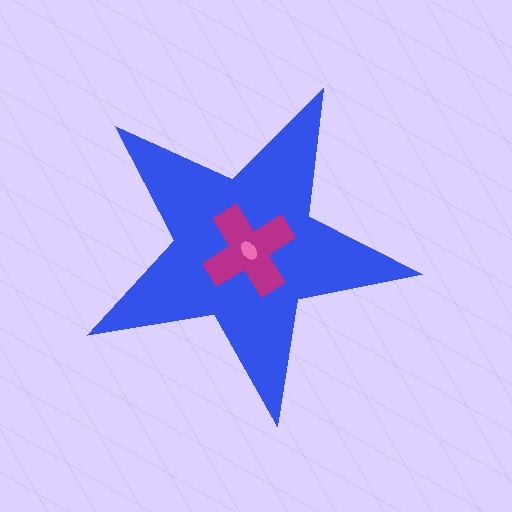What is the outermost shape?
The blue star.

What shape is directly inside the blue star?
The magenta cross.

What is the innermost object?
The pink ellipse.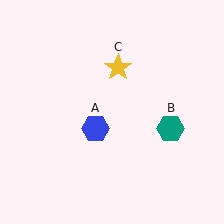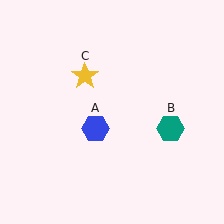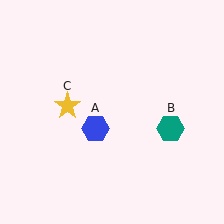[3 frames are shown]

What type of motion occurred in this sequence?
The yellow star (object C) rotated counterclockwise around the center of the scene.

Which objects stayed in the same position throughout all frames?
Blue hexagon (object A) and teal hexagon (object B) remained stationary.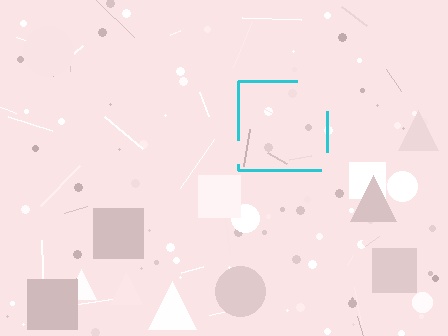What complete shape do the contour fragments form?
The contour fragments form a square.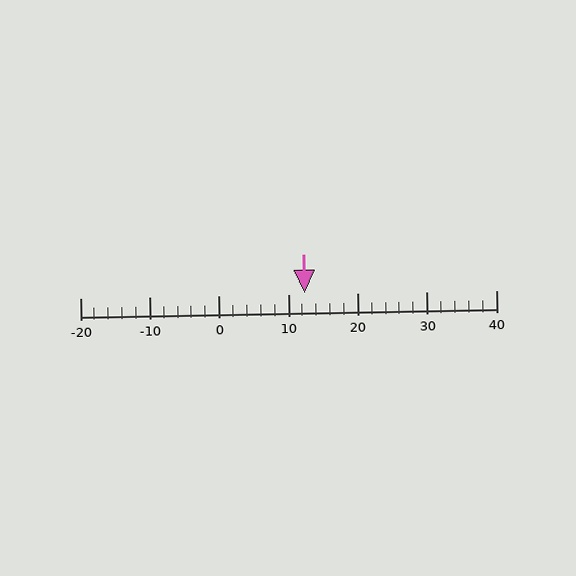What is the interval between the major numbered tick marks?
The major tick marks are spaced 10 units apart.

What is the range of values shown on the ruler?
The ruler shows values from -20 to 40.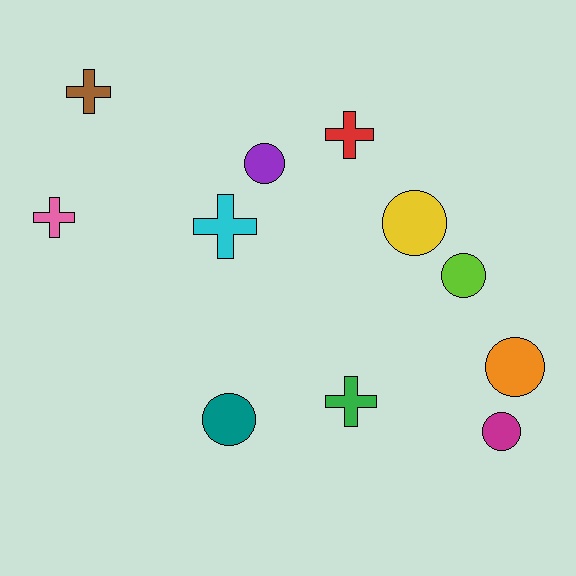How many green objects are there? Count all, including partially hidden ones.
There is 1 green object.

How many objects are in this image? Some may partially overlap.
There are 11 objects.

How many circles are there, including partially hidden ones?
There are 6 circles.